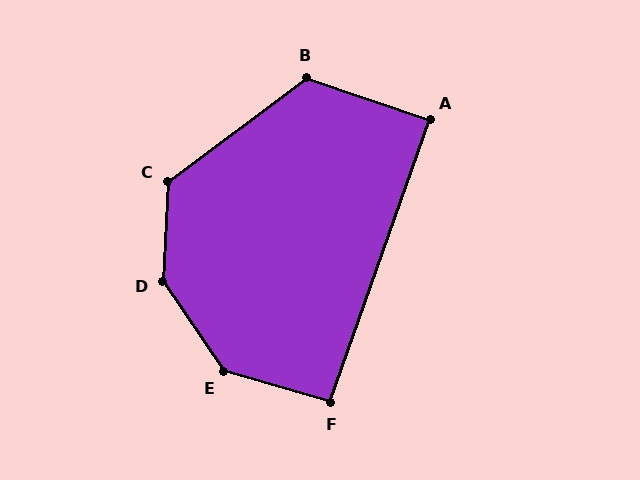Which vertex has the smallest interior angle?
A, at approximately 89 degrees.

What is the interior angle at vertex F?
Approximately 93 degrees (approximately right).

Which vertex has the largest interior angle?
D, at approximately 143 degrees.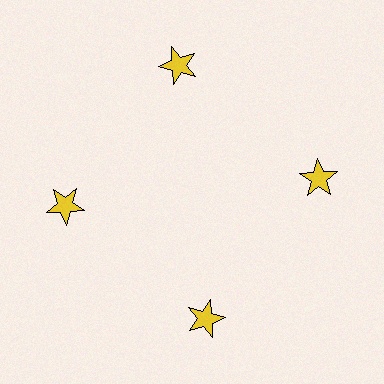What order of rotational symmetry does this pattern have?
This pattern has 4-fold rotational symmetry.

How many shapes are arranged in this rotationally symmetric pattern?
There are 4 shapes, arranged in 4 groups of 1.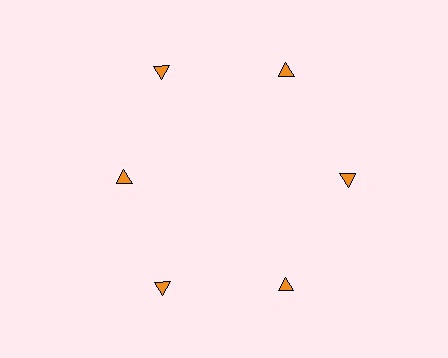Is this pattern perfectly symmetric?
No. The 6 orange triangles are arranged in a ring, but one element near the 9 o'clock position is pulled inward toward the center, breaking the 6-fold rotational symmetry.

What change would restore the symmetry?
The symmetry would be restored by moving it outward, back onto the ring so that all 6 triangles sit at equal angles and equal distance from the center.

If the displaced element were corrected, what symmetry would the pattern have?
It would have 6-fold rotational symmetry — the pattern would map onto itself every 60 degrees.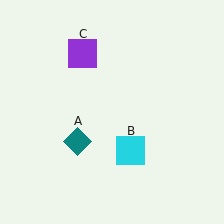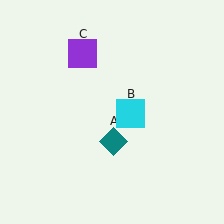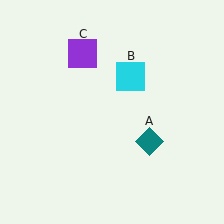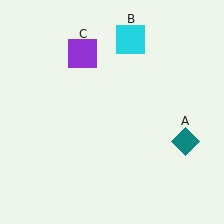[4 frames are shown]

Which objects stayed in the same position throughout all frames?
Purple square (object C) remained stationary.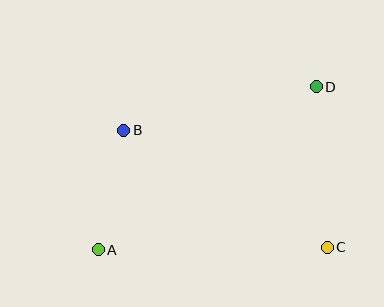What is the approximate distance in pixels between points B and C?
The distance between B and C is approximately 235 pixels.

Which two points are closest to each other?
Points A and B are closest to each other.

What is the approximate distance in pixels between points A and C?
The distance between A and C is approximately 229 pixels.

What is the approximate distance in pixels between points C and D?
The distance between C and D is approximately 161 pixels.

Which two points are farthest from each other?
Points A and D are farthest from each other.